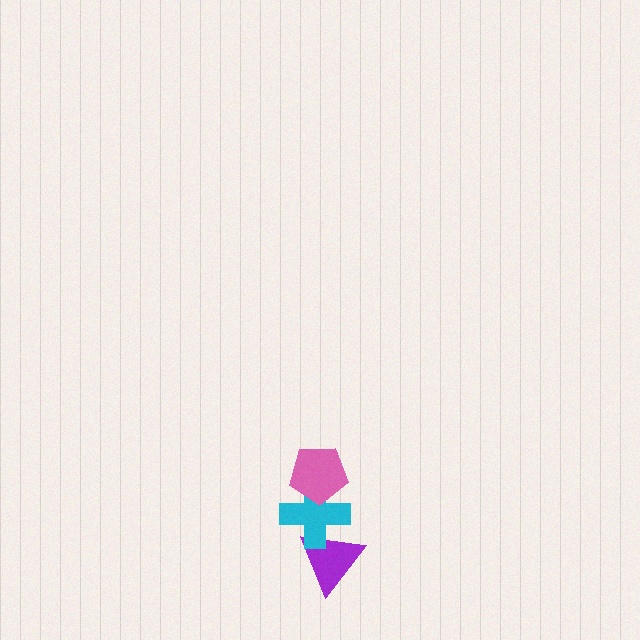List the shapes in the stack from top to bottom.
From top to bottom: the pink pentagon, the cyan cross, the purple triangle.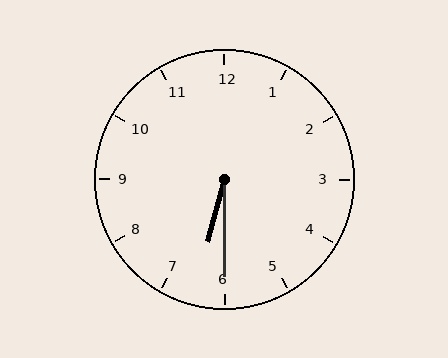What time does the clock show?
6:30.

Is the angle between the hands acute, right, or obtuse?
It is acute.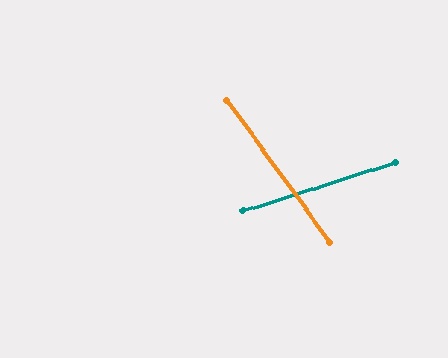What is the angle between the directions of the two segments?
Approximately 72 degrees.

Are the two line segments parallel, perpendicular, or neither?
Neither parallel nor perpendicular — they differ by about 72°.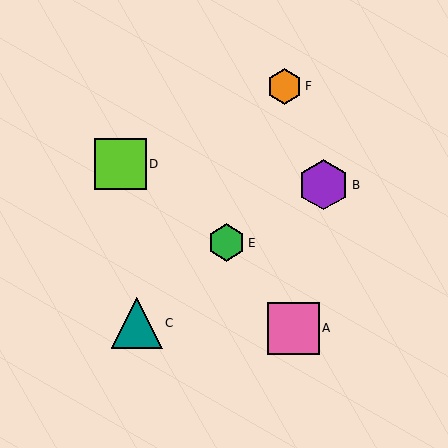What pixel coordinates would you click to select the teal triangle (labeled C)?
Click at (137, 323) to select the teal triangle C.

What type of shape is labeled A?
Shape A is a pink square.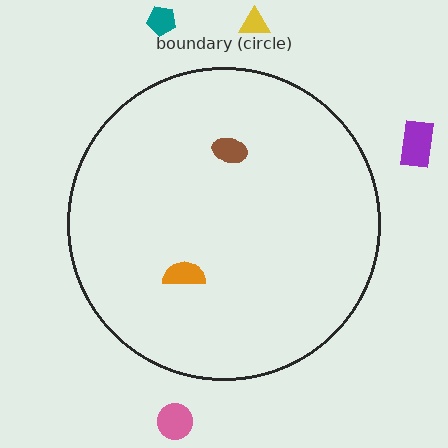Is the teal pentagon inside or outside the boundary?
Outside.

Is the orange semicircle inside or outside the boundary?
Inside.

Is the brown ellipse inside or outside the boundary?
Inside.